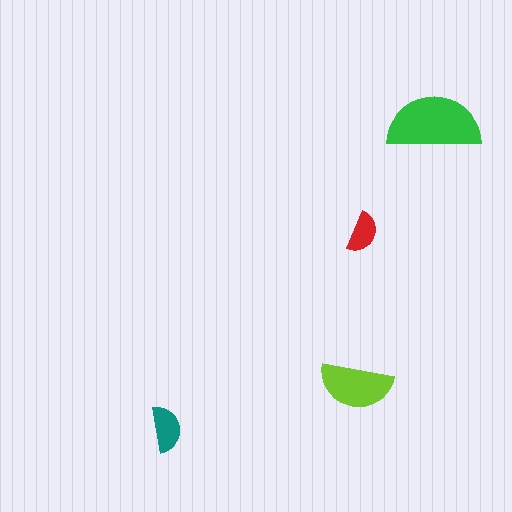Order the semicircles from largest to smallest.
the green one, the lime one, the teal one, the red one.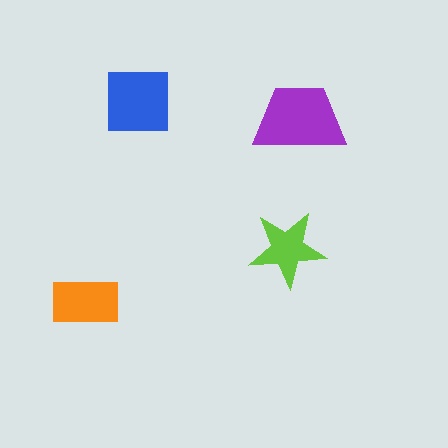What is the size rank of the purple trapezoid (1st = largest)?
1st.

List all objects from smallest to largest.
The lime star, the orange rectangle, the blue square, the purple trapezoid.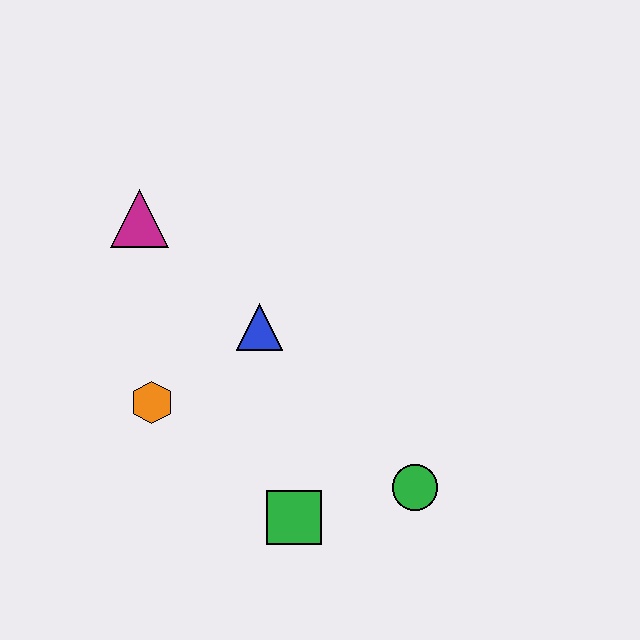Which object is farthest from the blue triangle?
The green circle is farthest from the blue triangle.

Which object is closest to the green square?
The green circle is closest to the green square.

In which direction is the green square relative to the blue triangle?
The green square is below the blue triangle.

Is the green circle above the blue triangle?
No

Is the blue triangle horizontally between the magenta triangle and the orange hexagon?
No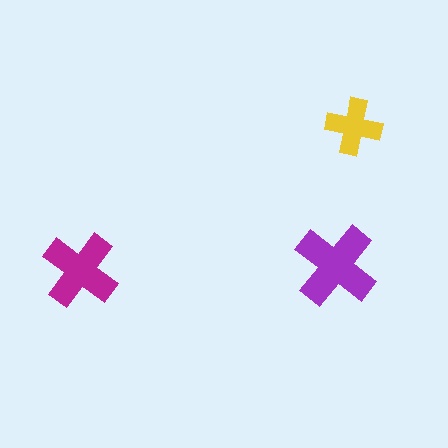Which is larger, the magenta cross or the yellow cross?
The magenta one.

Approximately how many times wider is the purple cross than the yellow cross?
About 1.5 times wider.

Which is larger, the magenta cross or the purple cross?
The purple one.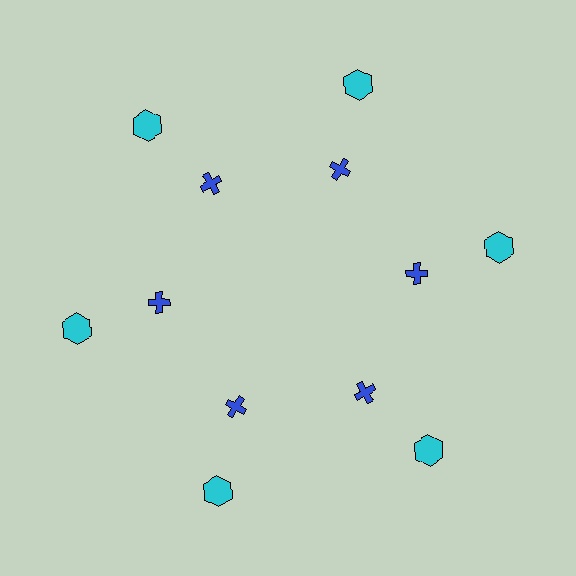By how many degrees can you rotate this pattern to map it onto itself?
The pattern maps onto itself every 60 degrees of rotation.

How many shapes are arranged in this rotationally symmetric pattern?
There are 12 shapes, arranged in 6 groups of 2.